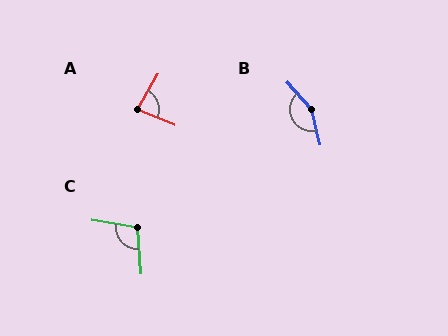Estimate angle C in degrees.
Approximately 103 degrees.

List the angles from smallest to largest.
A (82°), C (103°), B (152°).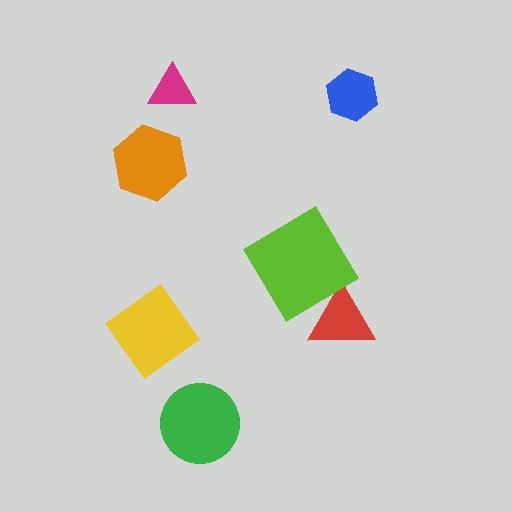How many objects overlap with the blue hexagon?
0 objects overlap with the blue hexagon.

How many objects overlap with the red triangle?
1 object overlaps with the red triangle.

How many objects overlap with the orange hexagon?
0 objects overlap with the orange hexagon.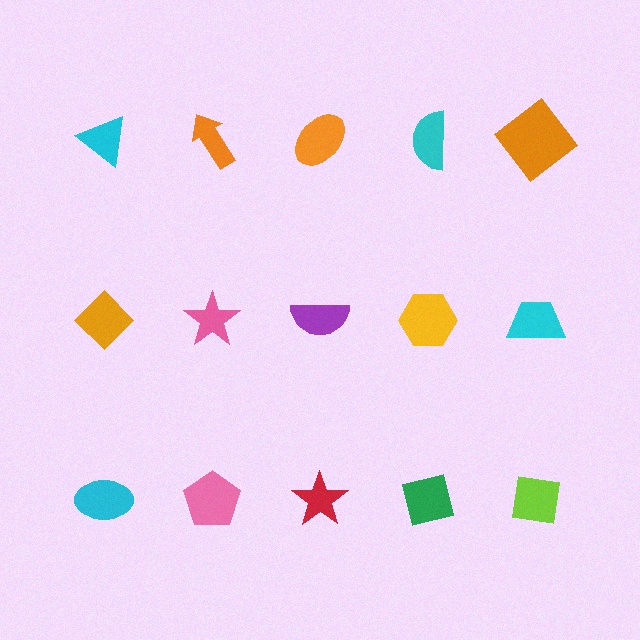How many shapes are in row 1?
5 shapes.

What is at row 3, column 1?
A cyan ellipse.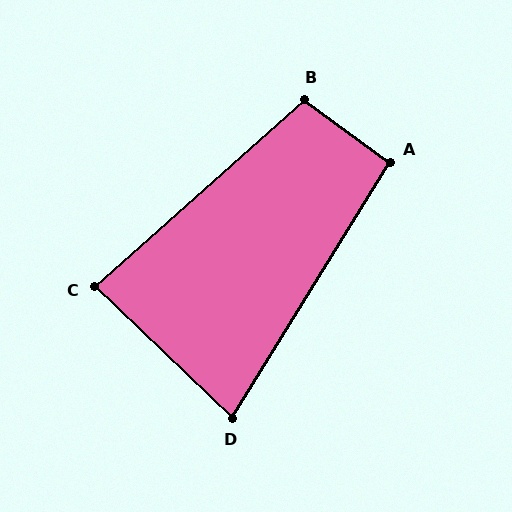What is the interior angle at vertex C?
Approximately 86 degrees (approximately right).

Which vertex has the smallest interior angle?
D, at approximately 78 degrees.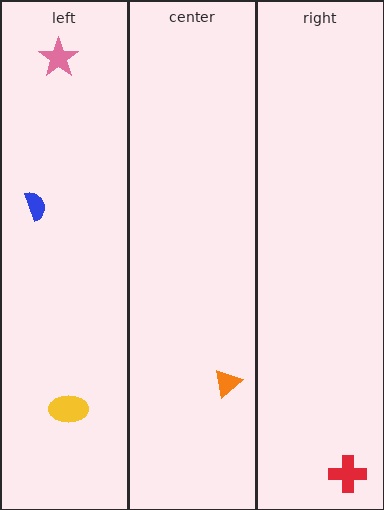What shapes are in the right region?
The red cross.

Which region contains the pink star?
The left region.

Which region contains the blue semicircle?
The left region.